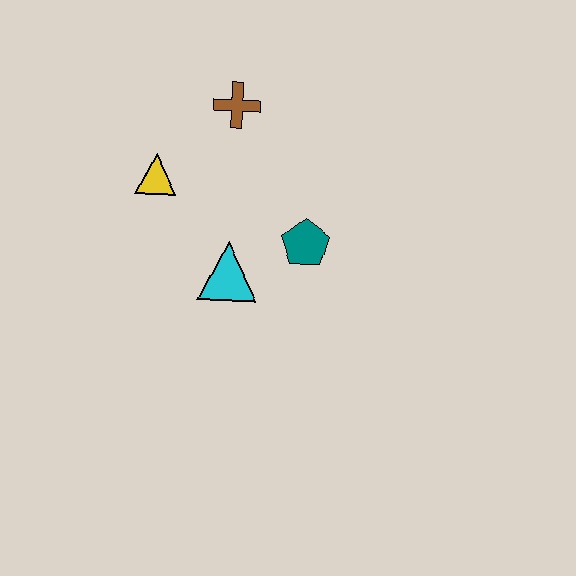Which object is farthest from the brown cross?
The cyan triangle is farthest from the brown cross.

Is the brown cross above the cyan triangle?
Yes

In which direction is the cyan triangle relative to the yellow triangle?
The cyan triangle is below the yellow triangle.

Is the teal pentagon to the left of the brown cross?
No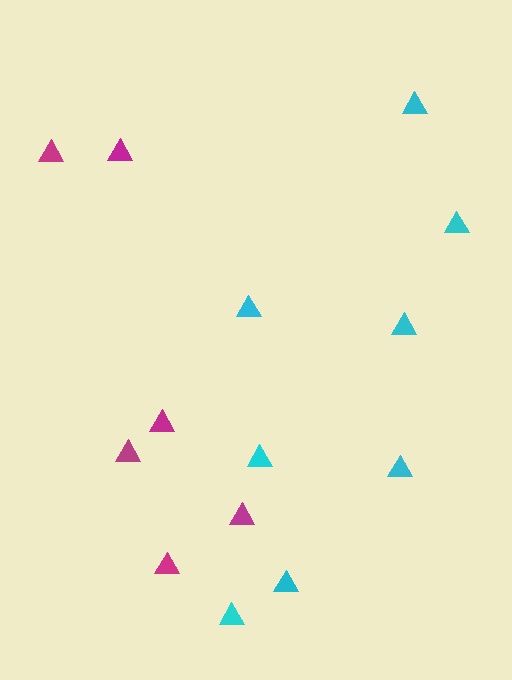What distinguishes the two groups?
There are 2 groups: one group of magenta triangles (6) and one group of cyan triangles (8).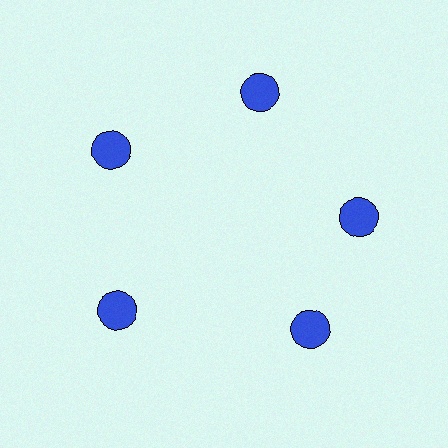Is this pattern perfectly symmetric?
No. The 5 blue circles are arranged in a ring, but one element near the 5 o'clock position is rotated out of alignment along the ring, breaking the 5-fold rotational symmetry.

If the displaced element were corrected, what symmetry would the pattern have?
It would have 5-fold rotational symmetry — the pattern would map onto itself every 72 degrees.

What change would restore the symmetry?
The symmetry would be restored by rotating it back into even spacing with its neighbors so that all 5 circles sit at equal angles and equal distance from the center.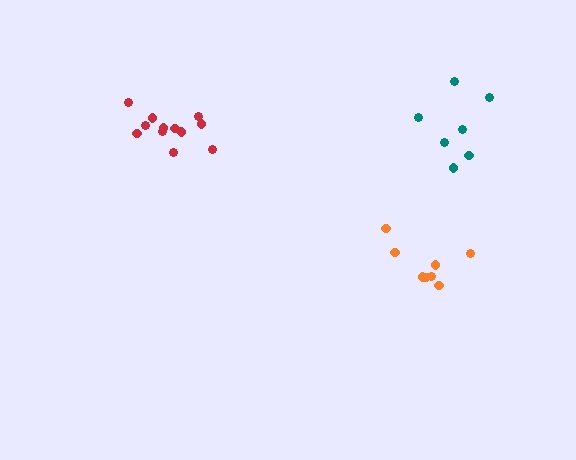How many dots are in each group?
Group 1: 8 dots, Group 2: 12 dots, Group 3: 7 dots (27 total).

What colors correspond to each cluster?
The clusters are colored: orange, red, teal.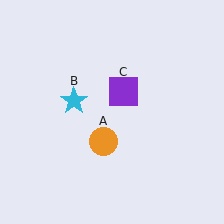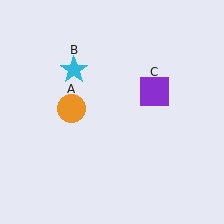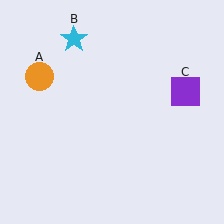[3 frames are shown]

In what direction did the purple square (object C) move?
The purple square (object C) moved right.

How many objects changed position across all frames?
3 objects changed position: orange circle (object A), cyan star (object B), purple square (object C).